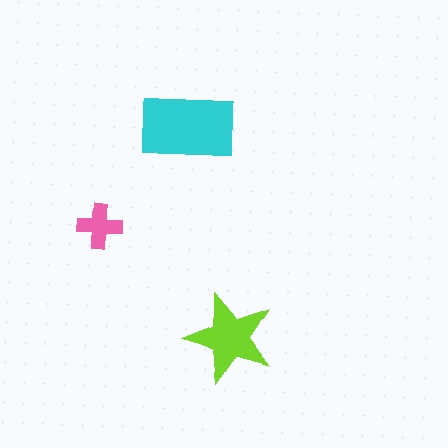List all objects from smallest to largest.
The pink cross, the lime star, the cyan rectangle.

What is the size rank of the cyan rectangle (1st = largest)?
1st.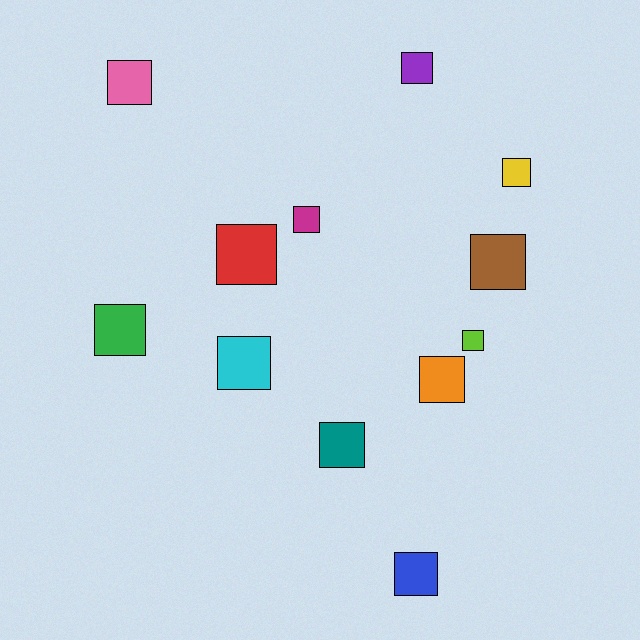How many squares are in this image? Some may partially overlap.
There are 12 squares.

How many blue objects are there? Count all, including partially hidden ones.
There is 1 blue object.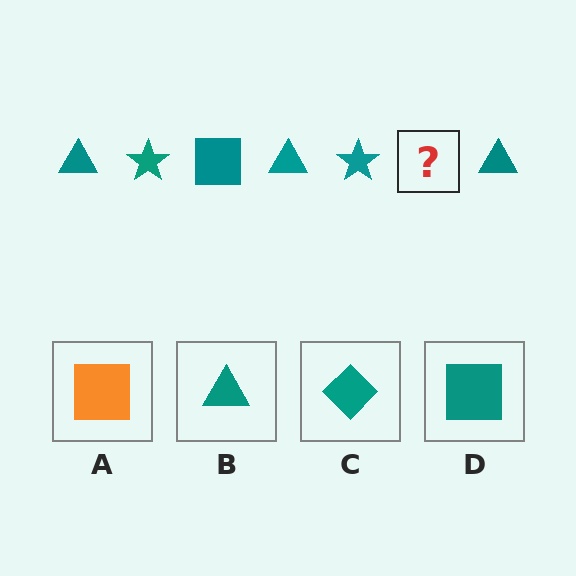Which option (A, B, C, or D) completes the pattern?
D.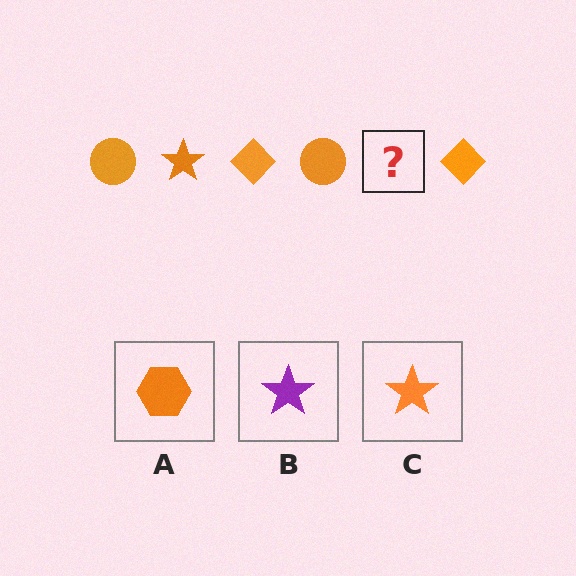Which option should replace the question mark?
Option C.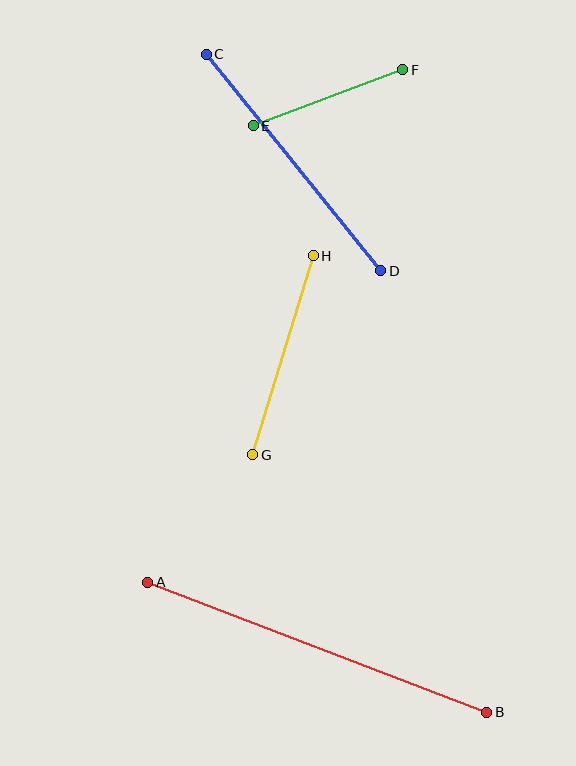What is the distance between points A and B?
The distance is approximately 363 pixels.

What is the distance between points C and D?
The distance is approximately 278 pixels.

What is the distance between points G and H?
The distance is approximately 208 pixels.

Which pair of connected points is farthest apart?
Points A and B are farthest apart.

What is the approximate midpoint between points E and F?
The midpoint is at approximately (328, 98) pixels.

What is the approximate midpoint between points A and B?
The midpoint is at approximately (317, 647) pixels.